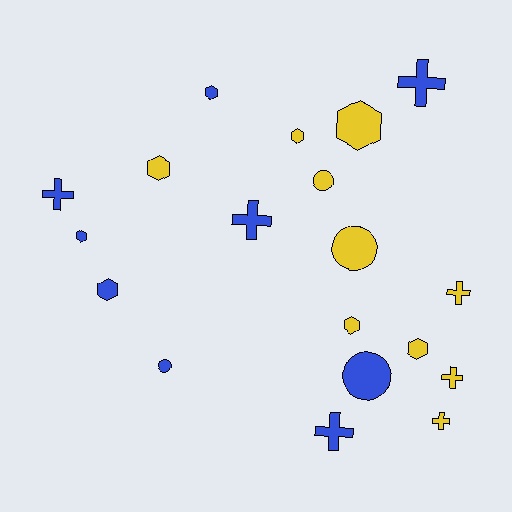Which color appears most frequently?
Yellow, with 10 objects.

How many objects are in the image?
There are 19 objects.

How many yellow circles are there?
There are 2 yellow circles.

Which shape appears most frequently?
Hexagon, with 8 objects.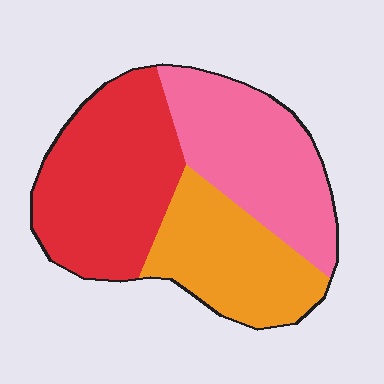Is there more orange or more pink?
Pink.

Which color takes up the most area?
Red, at roughly 40%.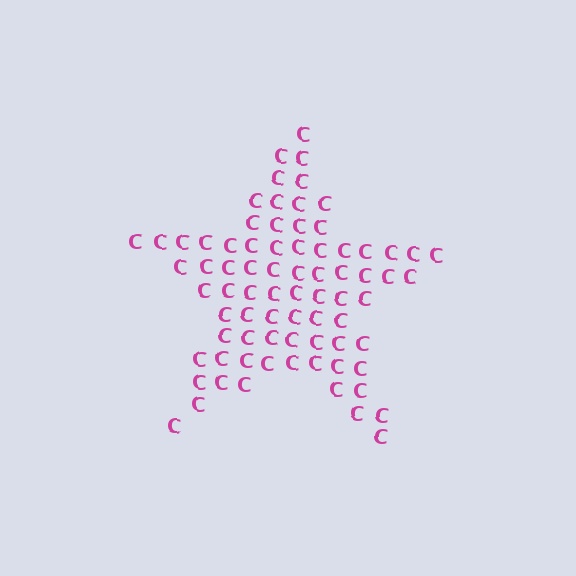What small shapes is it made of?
It is made of small letter C's.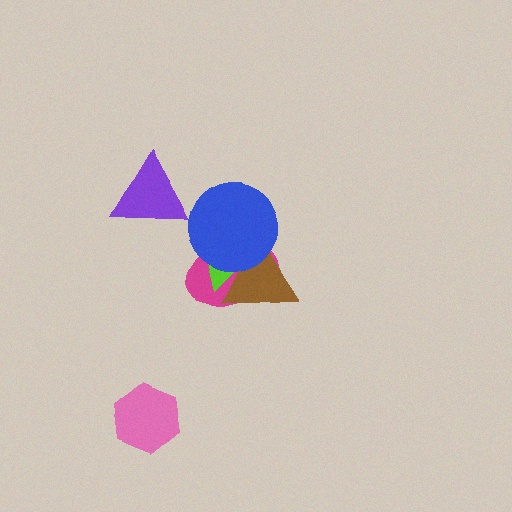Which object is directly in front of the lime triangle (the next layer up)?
The brown triangle is directly in front of the lime triangle.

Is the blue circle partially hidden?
No, no other shape covers it.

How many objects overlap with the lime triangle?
3 objects overlap with the lime triangle.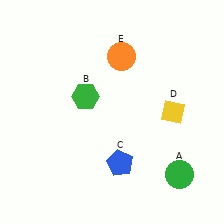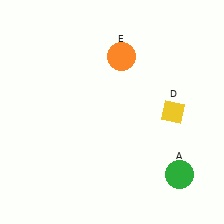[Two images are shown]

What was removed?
The green hexagon (B), the blue pentagon (C) were removed in Image 2.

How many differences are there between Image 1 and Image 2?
There are 2 differences between the two images.